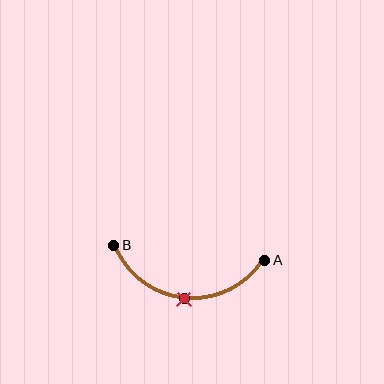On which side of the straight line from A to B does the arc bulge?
The arc bulges below the straight line connecting A and B.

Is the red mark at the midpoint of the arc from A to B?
Yes. The red mark lies on the arc at equal arc-length from both A and B — it is the arc midpoint.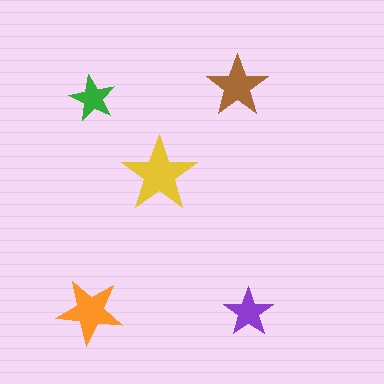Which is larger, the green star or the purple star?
The purple one.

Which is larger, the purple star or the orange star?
The orange one.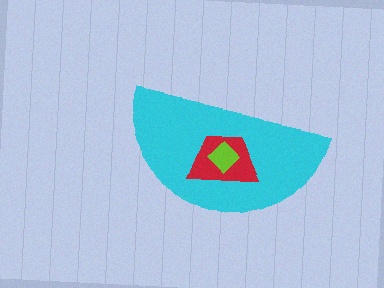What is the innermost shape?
The lime diamond.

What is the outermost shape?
The cyan semicircle.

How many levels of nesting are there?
3.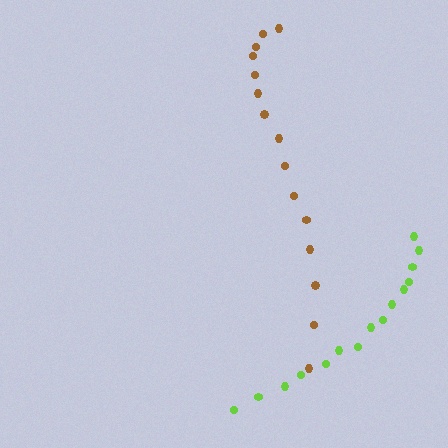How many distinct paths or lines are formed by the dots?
There are 2 distinct paths.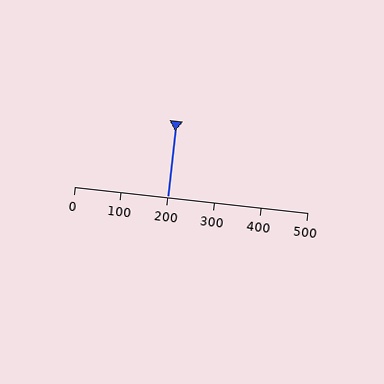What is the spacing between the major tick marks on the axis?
The major ticks are spaced 100 apart.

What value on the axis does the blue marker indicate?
The marker indicates approximately 200.